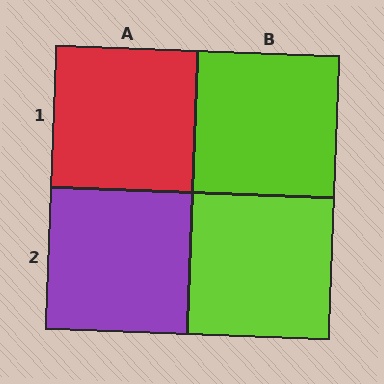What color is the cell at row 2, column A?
Purple.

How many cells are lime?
2 cells are lime.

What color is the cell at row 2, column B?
Lime.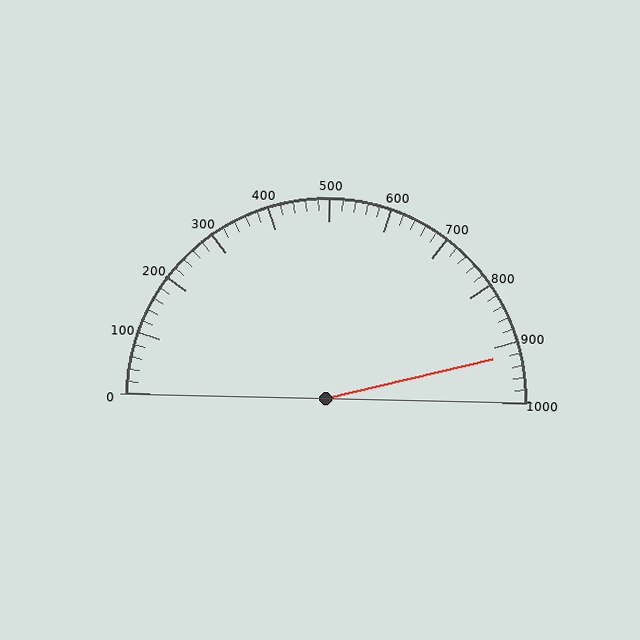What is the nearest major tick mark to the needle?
The nearest major tick mark is 900.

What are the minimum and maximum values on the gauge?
The gauge ranges from 0 to 1000.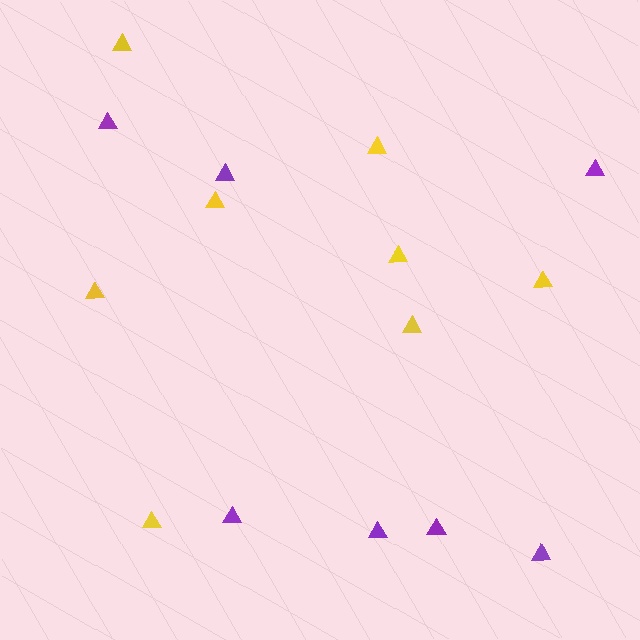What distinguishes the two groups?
There are 2 groups: one group of purple triangles (7) and one group of yellow triangles (8).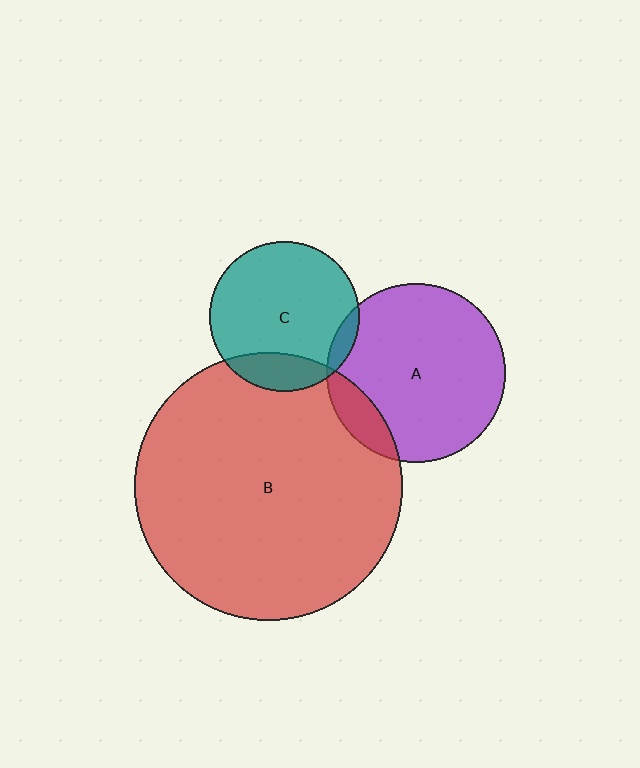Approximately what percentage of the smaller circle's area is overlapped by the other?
Approximately 10%.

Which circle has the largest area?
Circle B (red).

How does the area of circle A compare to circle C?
Approximately 1.4 times.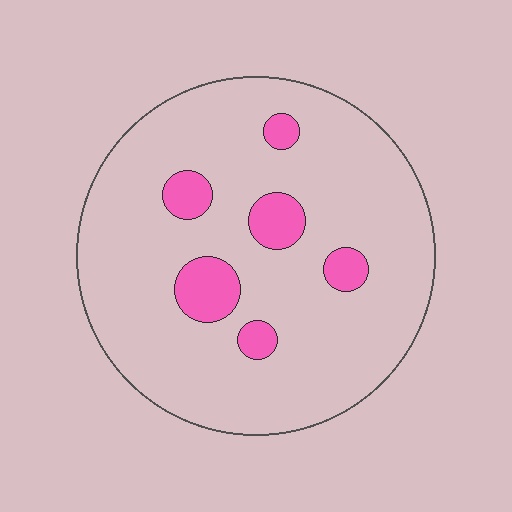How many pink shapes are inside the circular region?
6.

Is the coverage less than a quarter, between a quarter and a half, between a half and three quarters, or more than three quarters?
Less than a quarter.